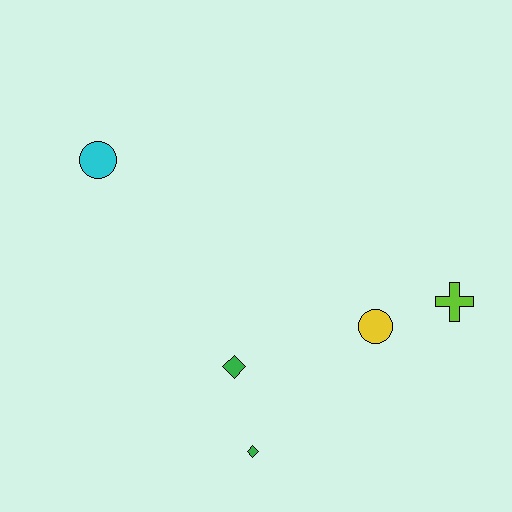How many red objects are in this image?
There are no red objects.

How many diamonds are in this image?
There are 2 diamonds.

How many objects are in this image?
There are 5 objects.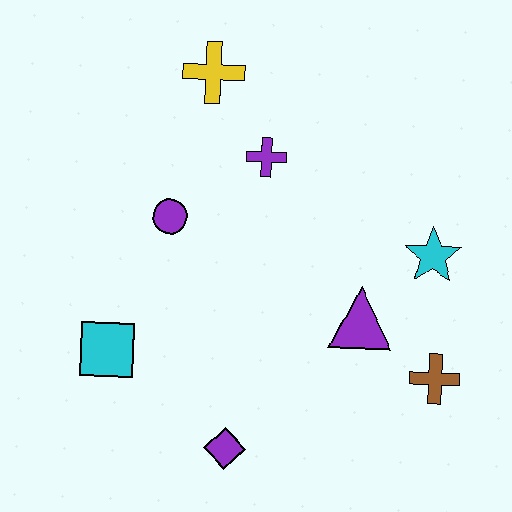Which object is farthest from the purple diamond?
The yellow cross is farthest from the purple diamond.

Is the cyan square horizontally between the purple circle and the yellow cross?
No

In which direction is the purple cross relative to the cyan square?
The purple cross is above the cyan square.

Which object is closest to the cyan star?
The purple triangle is closest to the cyan star.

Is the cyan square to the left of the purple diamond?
Yes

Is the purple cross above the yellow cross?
No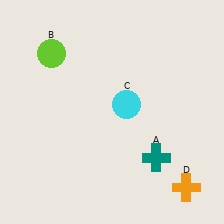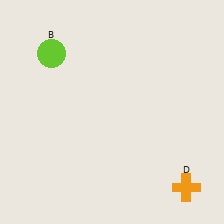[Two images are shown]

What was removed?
The teal cross (A), the cyan circle (C) were removed in Image 2.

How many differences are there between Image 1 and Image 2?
There are 2 differences between the two images.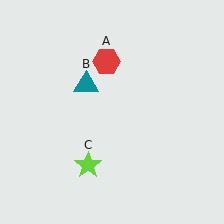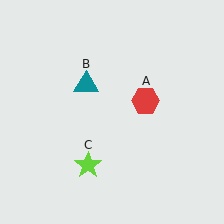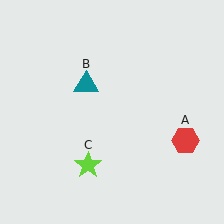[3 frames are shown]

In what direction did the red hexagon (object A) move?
The red hexagon (object A) moved down and to the right.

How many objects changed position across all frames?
1 object changed position: red hexagon (object A).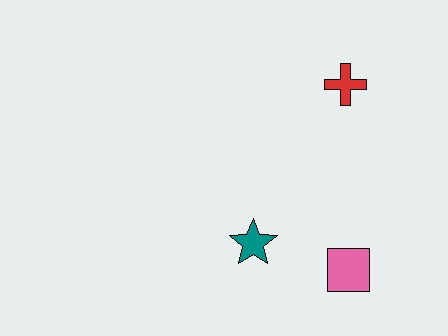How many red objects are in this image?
There is 1 red object.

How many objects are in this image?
There are 3 objects.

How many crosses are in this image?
There is 1 cross.